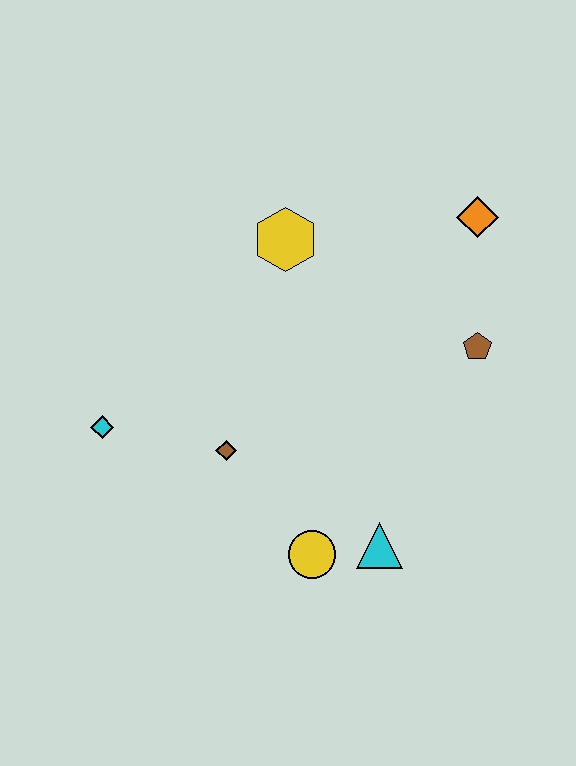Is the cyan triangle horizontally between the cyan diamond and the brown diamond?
No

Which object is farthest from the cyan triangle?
The orange diamond is farthest from the cyan triangle.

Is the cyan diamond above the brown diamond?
Yes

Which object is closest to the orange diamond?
The brown pentagon is closest to the orange diamond.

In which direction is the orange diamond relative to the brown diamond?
The orange diamond is to the right of the brown diamond.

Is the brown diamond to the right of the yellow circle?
No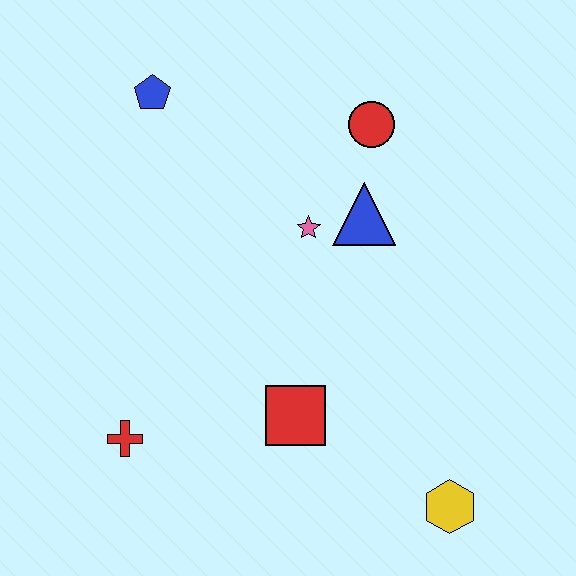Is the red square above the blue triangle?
No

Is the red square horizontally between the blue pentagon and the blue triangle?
Yes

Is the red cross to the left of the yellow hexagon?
Yes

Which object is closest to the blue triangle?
The pink star is closest to the blue triangle.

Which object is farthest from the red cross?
The red circle is farthest from the red cross.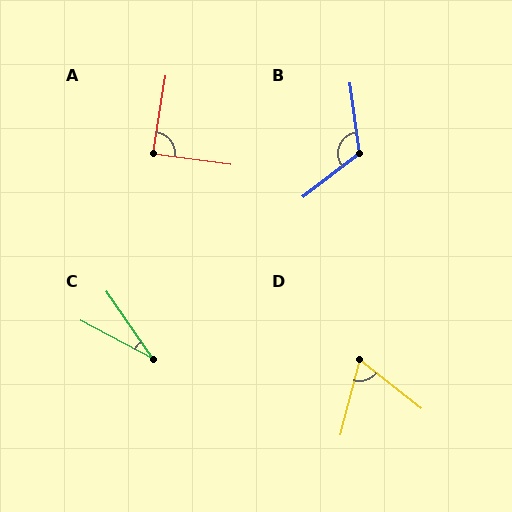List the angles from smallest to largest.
C (27°), D (67°), A (88°), B (120°).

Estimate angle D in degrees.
Approximately 67 degrees.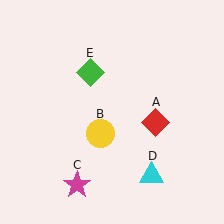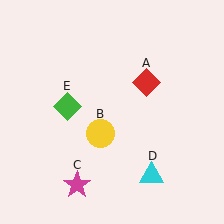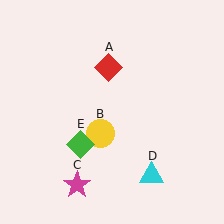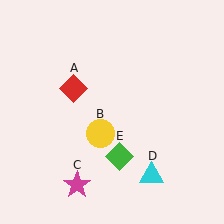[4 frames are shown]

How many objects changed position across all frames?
2 objects changed position: red diamond (object A), green diamond (object E).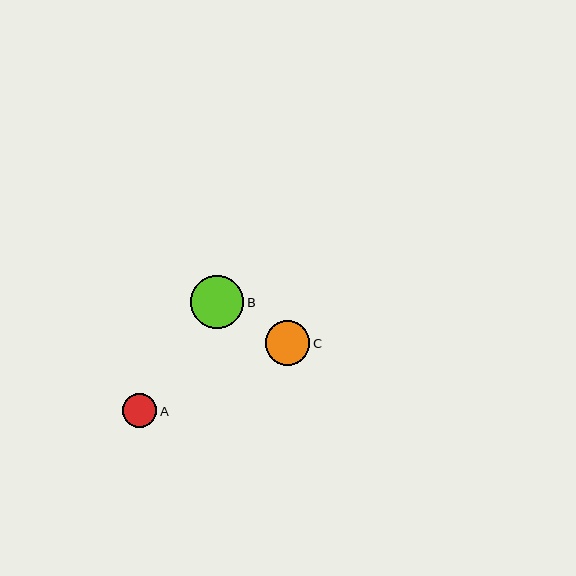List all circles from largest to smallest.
From largest to smallest: B, C, A.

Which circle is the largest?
Circle B is the largest with a size of approximately 53 pixels.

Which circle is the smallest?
Circle A is the smallest with a size of approximately 34 pixels.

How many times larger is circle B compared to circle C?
Circle B is approximately 1.2 times the size of circle C.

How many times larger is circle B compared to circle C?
Circle B is approximately 1.2 times the size of circle C.